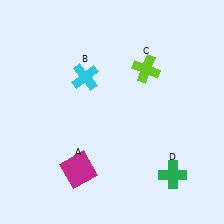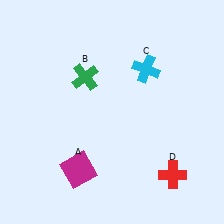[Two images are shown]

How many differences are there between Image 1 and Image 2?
There are 3 differences between the two images.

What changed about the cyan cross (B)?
In Image 1, B is cyan. In Image 2, it changed to green.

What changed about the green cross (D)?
In Image 1, D is green. In Image 2, it changed to red.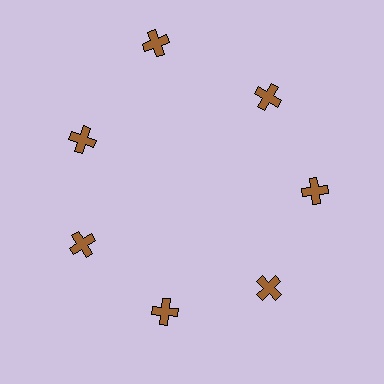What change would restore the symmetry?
The symmetry would be restored by moving it inward, back onto the ring so that all 7 crosses sit at equal angles and equal distance from the center.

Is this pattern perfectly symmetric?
No. The 7 brown crosses are arranged in a ring, but one element near the 12 o'clock position is pushed outward from the center, breaking the 7-fold rotational symmetry.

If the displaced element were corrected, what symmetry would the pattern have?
It would have 7-fold rotational symmetry — the pattern would map onto itself every 51 degrees.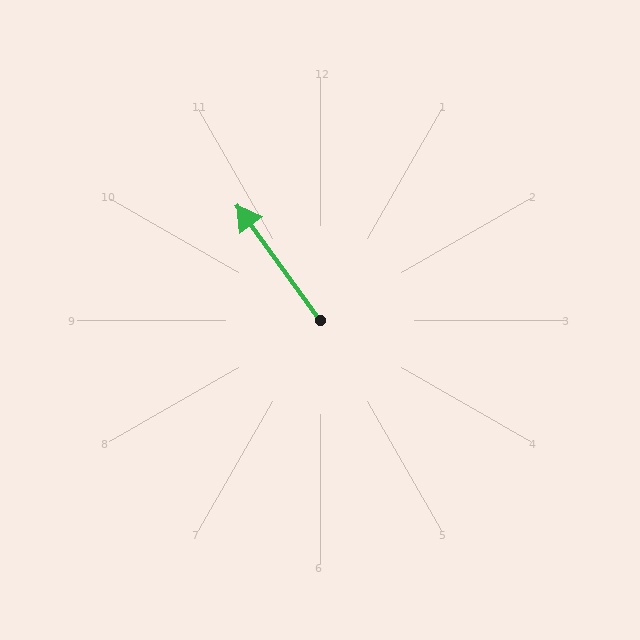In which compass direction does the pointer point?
Northwest.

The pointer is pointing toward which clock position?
Roughly 11 o'clock.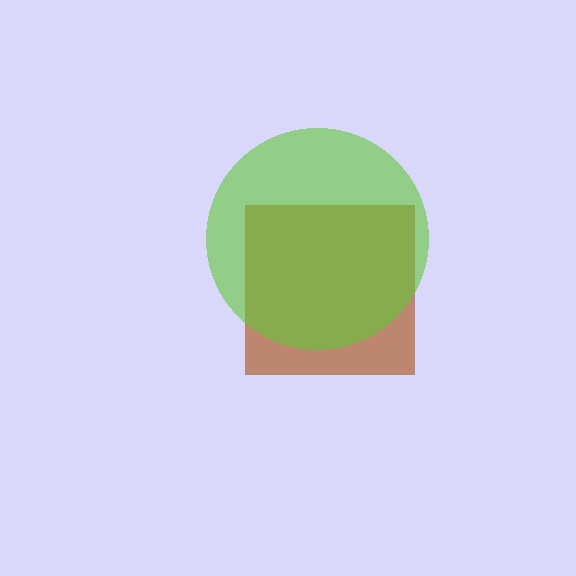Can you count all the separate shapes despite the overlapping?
Yes, there are 2 separate shapes.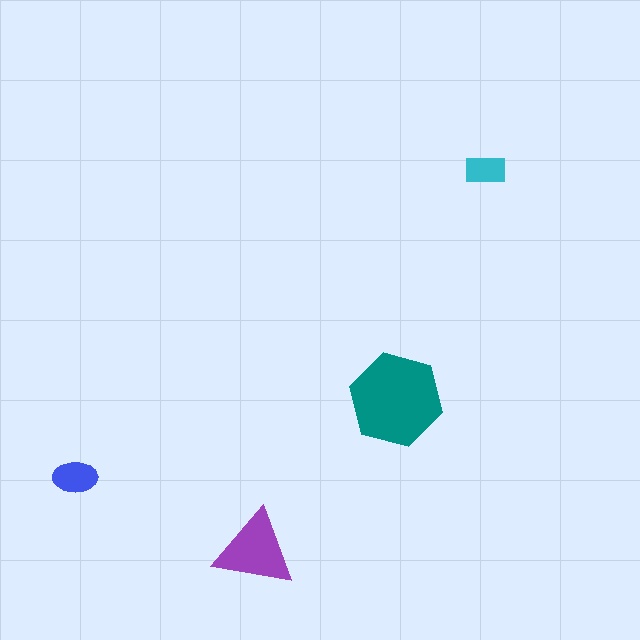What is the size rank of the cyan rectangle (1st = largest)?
4th.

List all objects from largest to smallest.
The teal hexagon, the purple triangle, the blue ellipse, the cyan rectangle.